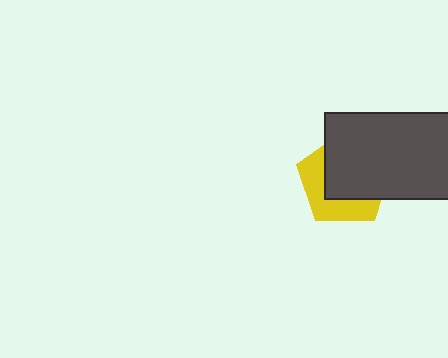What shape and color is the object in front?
The object in front is a dark gray rectangle.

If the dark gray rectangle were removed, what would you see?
You would see the complete yellow pentagon.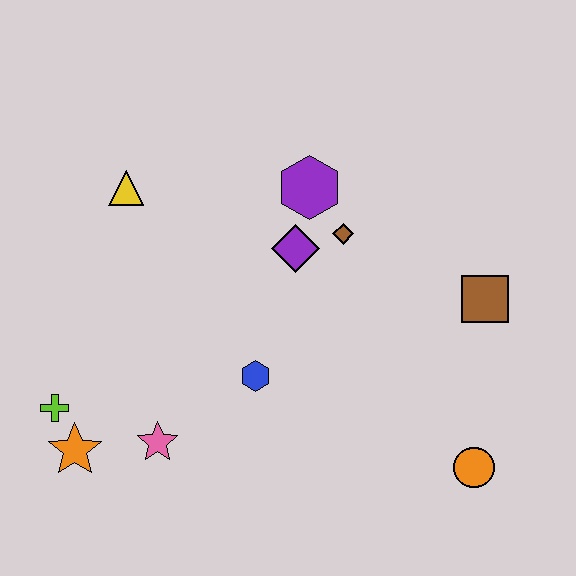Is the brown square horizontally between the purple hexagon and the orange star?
No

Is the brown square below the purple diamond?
Yes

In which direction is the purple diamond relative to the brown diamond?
The purple diamond is to the left of the brown diamond.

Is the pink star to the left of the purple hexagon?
Yes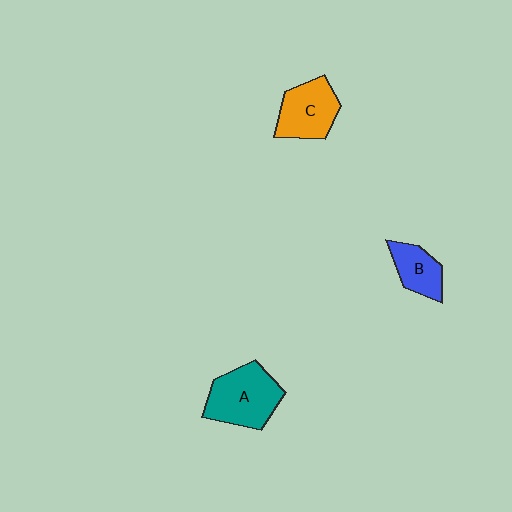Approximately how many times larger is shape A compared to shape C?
Approximately 1.2 times.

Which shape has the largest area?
Shape A (teal).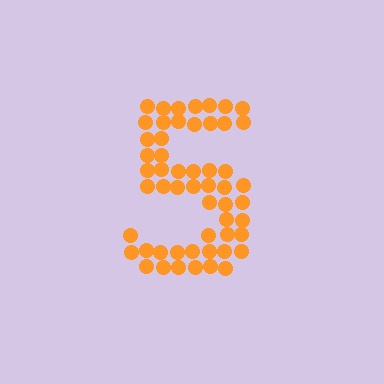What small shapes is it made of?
It is made of small circles.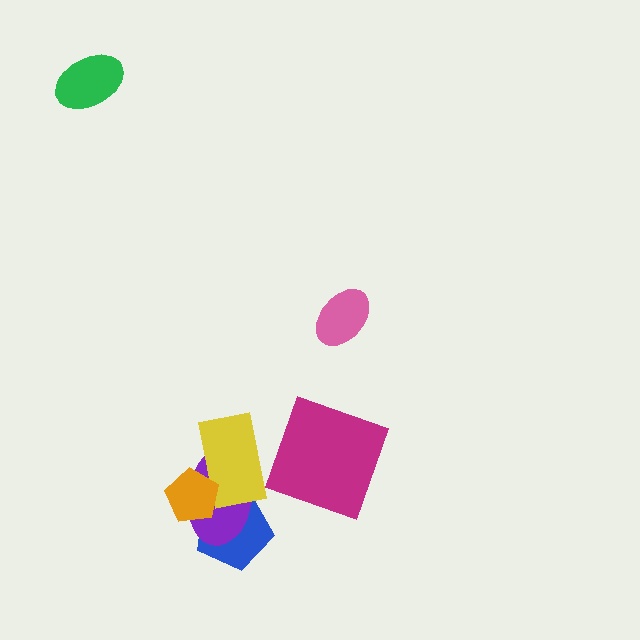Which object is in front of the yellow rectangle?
The orange pentagon is in front of the yellow rectangle.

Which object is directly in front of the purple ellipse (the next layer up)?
The yellow rectangle is directly in front of the purple ellipse.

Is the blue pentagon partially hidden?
Yes, it is partially covered by another shape.